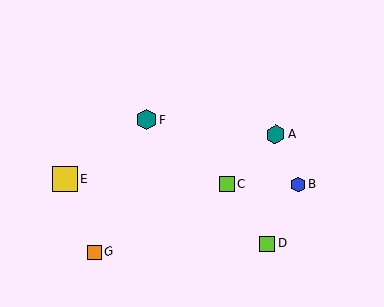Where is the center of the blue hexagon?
The center of the blue hexagon is at (298, 185).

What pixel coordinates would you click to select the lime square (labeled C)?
Click at (227, 184) to select the lime square C.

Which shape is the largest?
The yellow square (labeled E) is the largest.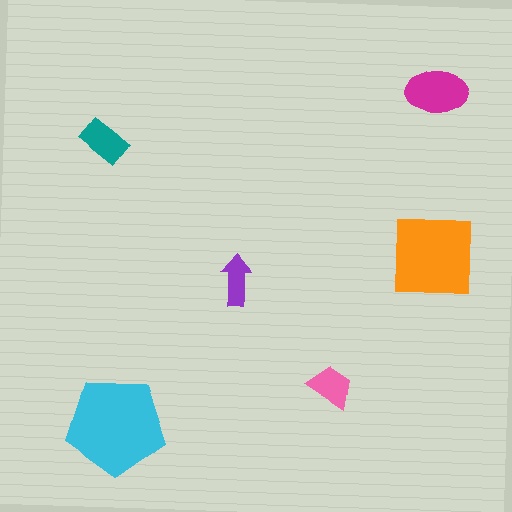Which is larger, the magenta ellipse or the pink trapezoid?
The magenta ellipse.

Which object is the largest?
The cyan pentagon.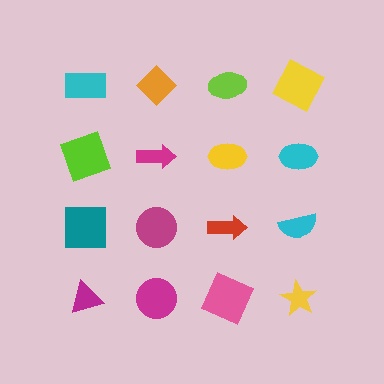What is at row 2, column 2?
A magenta arrow.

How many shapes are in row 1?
4 shapes.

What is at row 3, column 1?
A teal square.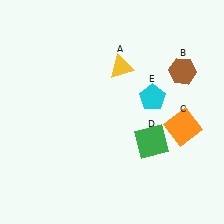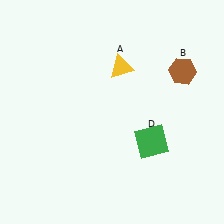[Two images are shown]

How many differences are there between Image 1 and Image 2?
There are 2 differences between the two images.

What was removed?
The cyan pentagon (E), the orange square (C) were removed in Image 2.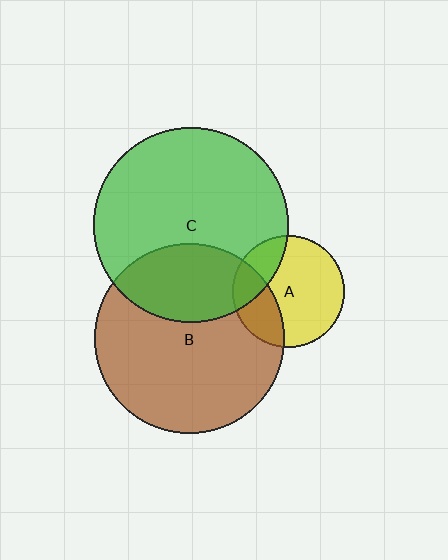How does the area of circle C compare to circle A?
Approximately 3.1 times.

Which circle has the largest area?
Circle C (green).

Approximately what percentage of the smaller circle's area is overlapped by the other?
Approximately 25%.